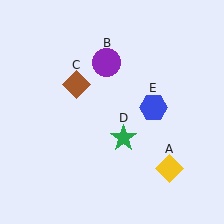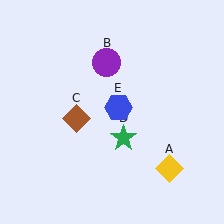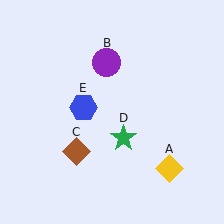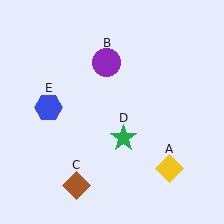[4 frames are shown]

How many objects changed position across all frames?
2 objects changed position: brown diamond (object C), blue hexagon (object E).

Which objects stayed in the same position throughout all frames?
Yellow diamond (object A) and purple circle (object B) and green star (object D) remained stationary.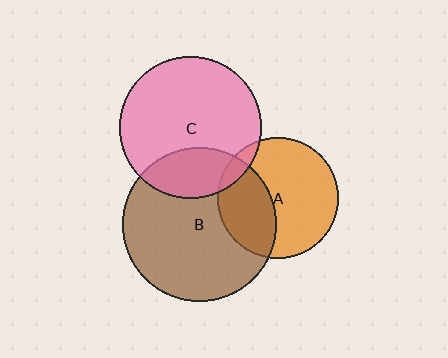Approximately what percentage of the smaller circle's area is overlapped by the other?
Approximately 35%.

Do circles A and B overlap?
Yes.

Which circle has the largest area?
Circle B (brown).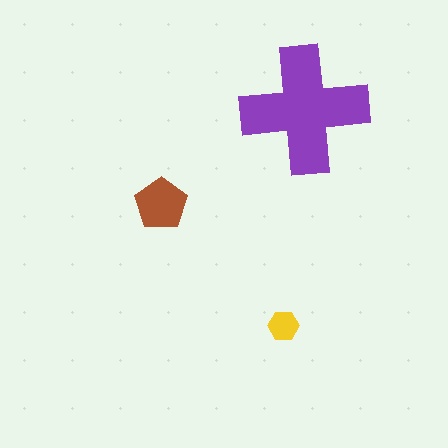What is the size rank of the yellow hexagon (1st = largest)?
3rd.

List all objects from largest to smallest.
The purple cross, the brown pentagon, the yellow hexagon.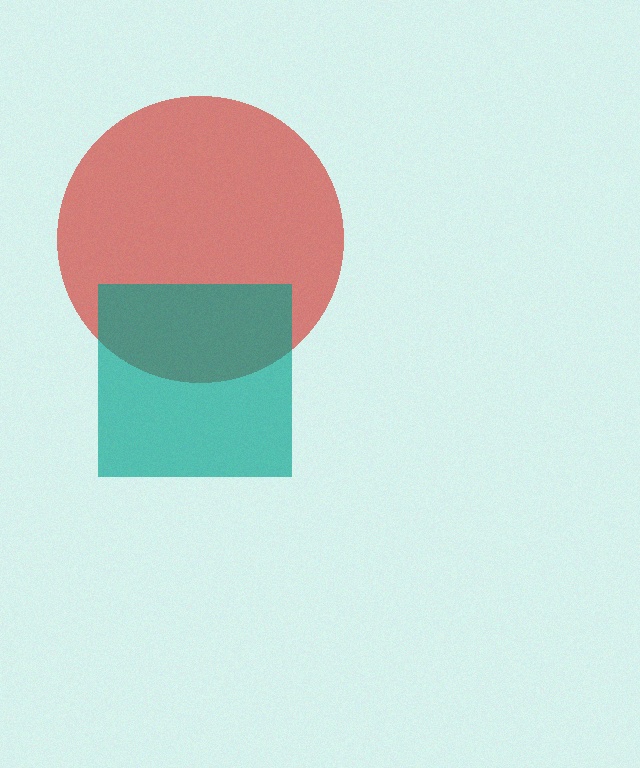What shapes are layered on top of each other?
The layered shapes are: a red circle, a teal square.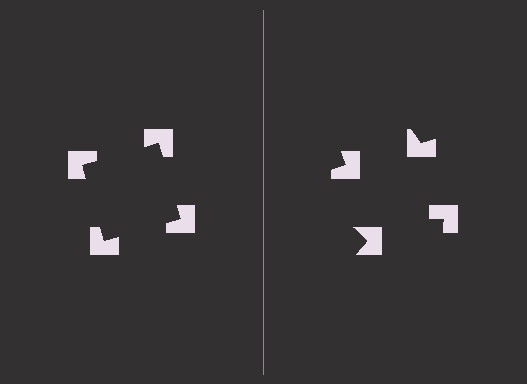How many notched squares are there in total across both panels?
8 — 4 on each side.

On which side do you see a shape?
An illusory square appears on the left side. On the right side the wedge cuts are rotated, so no coherent shape forms.